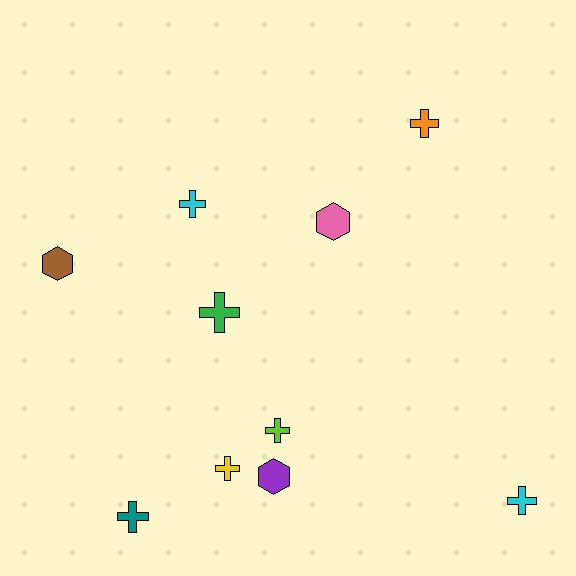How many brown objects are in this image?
There is 1 brown object.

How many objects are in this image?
There are 10 objects.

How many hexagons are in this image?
There are 3 hexagons.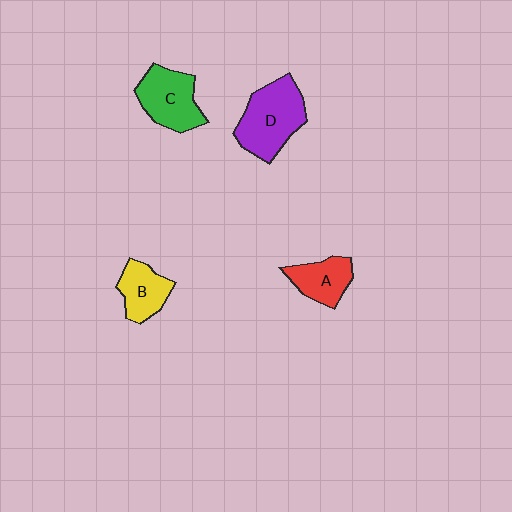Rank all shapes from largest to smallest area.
From largest to smallest: D (purple), C (green), B (yellow), A (red).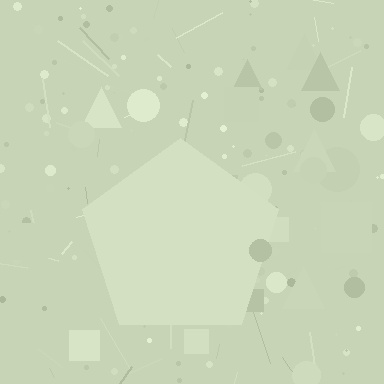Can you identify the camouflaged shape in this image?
The camouflaged shape is a pentagon.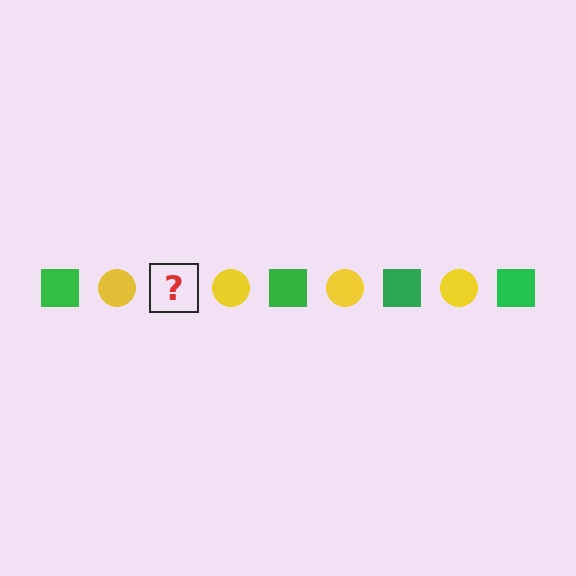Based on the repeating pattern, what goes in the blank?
The blank should be a green square.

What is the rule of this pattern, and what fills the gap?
The rule is that the pattern alternates between green square and yellow circle. The gap should be filled with a green square.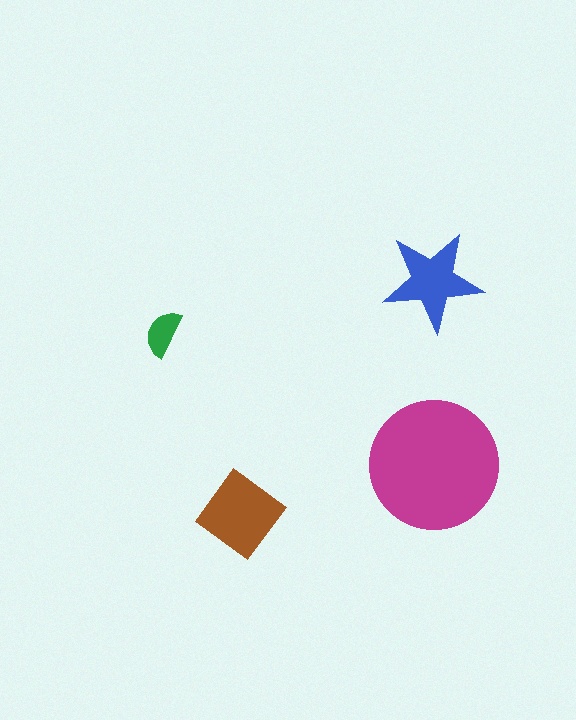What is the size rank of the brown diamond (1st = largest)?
2nd.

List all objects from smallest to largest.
The green semicircle, the blue star, the brown diamond, the magenta circle.